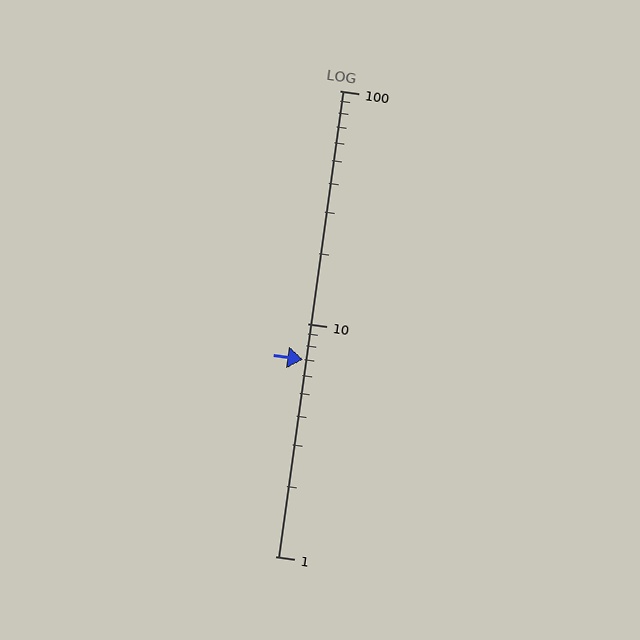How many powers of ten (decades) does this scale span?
The scale spans 2 decades, from 1 to 100.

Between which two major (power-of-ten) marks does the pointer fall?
The pointer is between 1 and 10.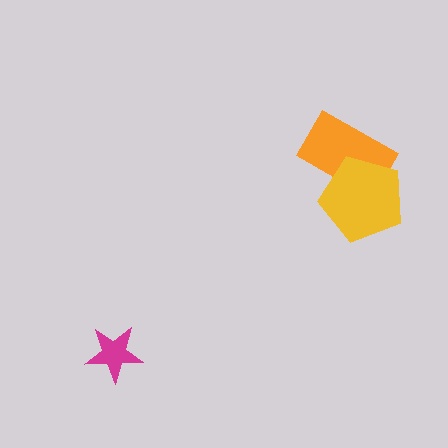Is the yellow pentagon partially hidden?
No, no other shape covers it.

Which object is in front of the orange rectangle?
The yellow pentagon is in front of the orange rectangle.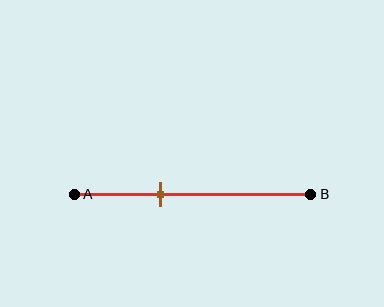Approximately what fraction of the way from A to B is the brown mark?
The brown mark is approximately 35% of the way from A to B.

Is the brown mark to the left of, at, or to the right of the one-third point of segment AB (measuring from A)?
The brown mark is to the right of the one-third point of segment AB.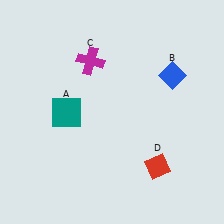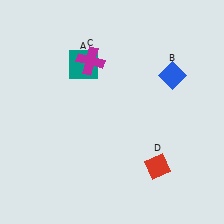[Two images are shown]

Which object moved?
The teal square (A) moved up.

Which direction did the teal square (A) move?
The teal square (A) moved up.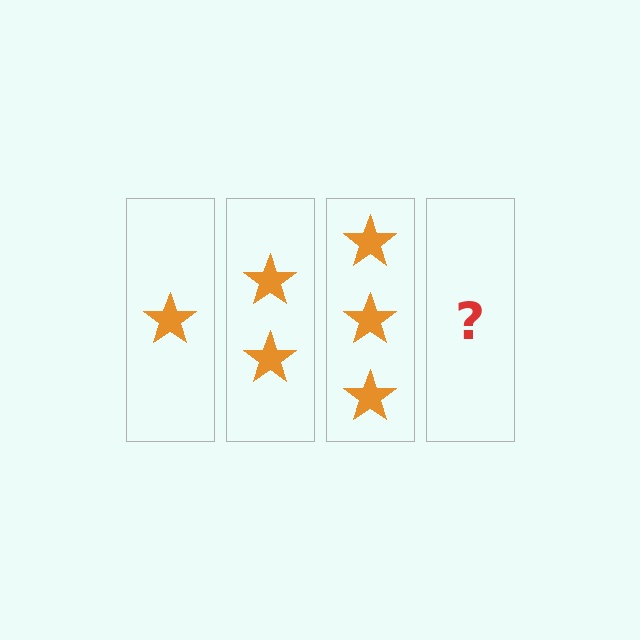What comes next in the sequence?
The next element should be 4 stars.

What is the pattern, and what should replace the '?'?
The pattern is that each step adds one more star. The '?' should be 4 stars.